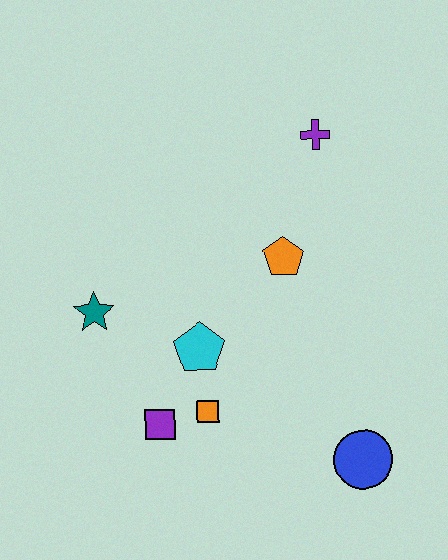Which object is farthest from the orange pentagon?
The blue circle is farthest from the orange pentagon.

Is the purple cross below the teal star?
No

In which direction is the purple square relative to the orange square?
The purple square is to the left of the orange square.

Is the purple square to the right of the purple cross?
No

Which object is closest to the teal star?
The cyan pentagon is closest to the teal star.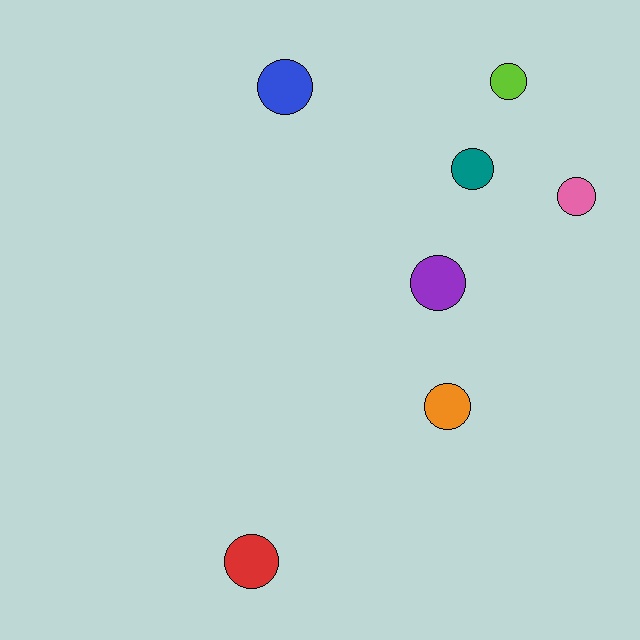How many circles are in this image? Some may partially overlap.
There are 7 circles.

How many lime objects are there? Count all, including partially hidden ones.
There is 1 lime object.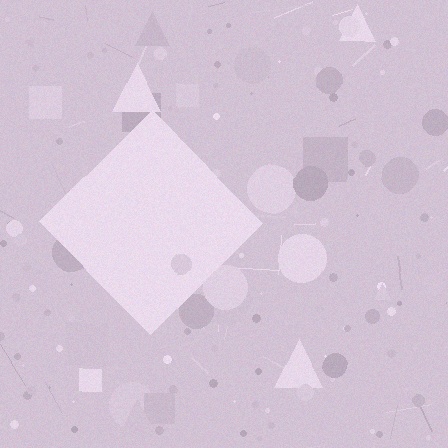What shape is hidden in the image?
A diamond is hidden in the image.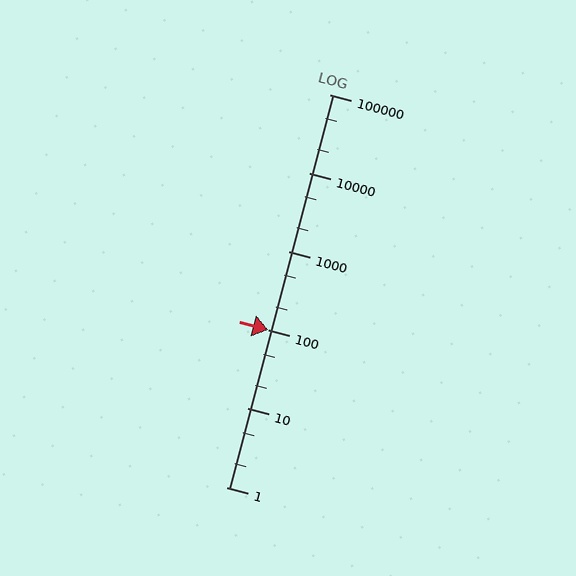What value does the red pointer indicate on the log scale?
The pointer indicates approximately 100.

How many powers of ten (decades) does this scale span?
The scale spans 5 decades, from 1 to 100000.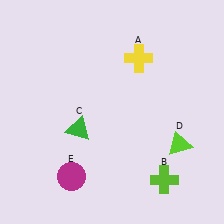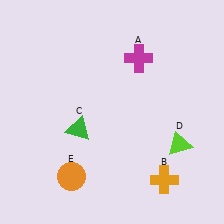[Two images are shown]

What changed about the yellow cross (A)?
In Image 1, A is yellow. In Image 2, it changed to magenta.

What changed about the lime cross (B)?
In Image 1, B is lime. In Image 2, it changed to orange.